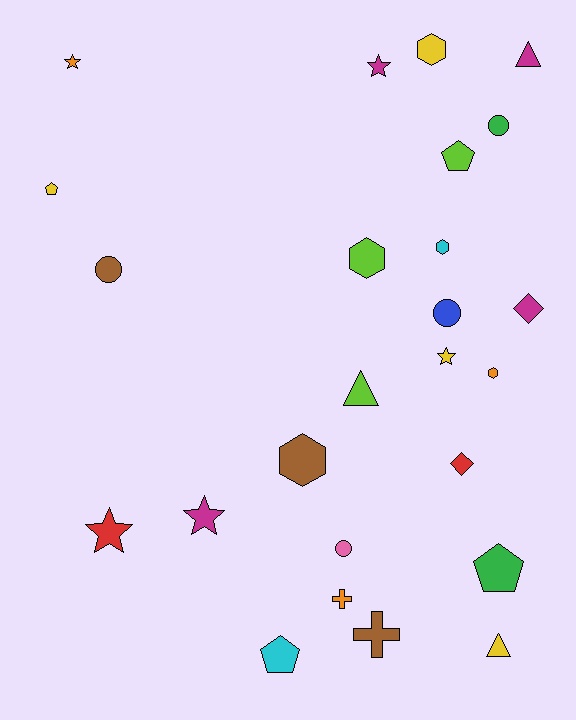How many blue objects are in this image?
There is 1 blue object.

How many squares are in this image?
There are no squares.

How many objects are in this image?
There are 25 objects.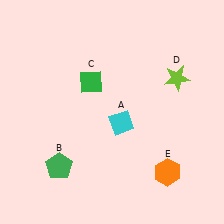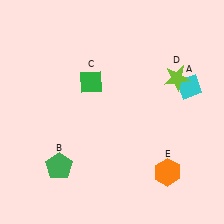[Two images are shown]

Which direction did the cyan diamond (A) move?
The cyan diamond (A) moved right.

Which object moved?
The cyan diamond (A) moved right.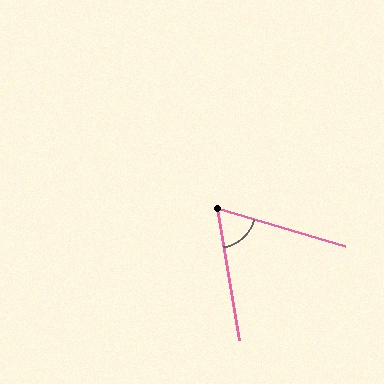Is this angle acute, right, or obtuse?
It is acute.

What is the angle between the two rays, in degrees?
Approximately 64 degrees.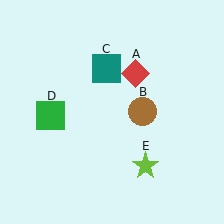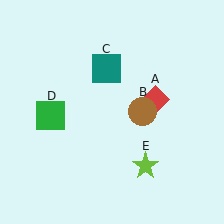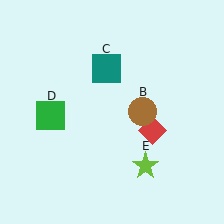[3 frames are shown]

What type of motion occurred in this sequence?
The red diamond (object A) rotated clockwise around the center of the scene.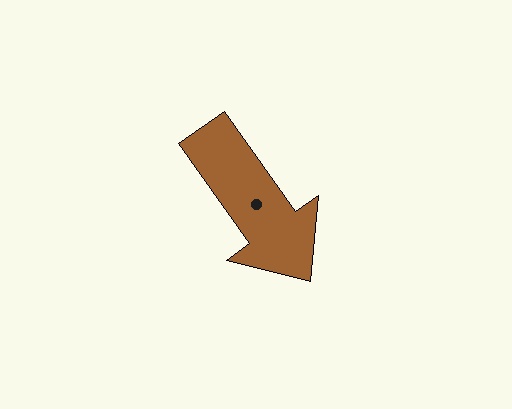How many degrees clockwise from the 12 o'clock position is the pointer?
Approximately 145 degrees.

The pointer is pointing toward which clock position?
Roughly 5 o'clock.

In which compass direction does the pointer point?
Southeast.